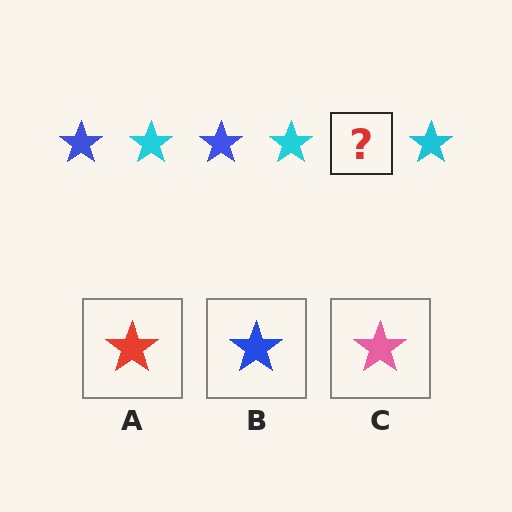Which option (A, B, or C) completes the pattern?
B.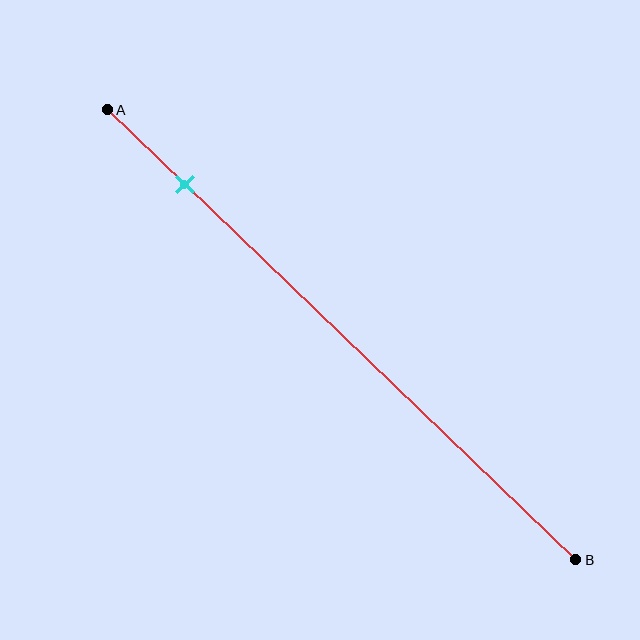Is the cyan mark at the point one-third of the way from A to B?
No, the mark is at about 15% from A, not at the 33% one-third point.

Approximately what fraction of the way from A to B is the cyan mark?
The cyan mark is approximately 15% of the way from A to B.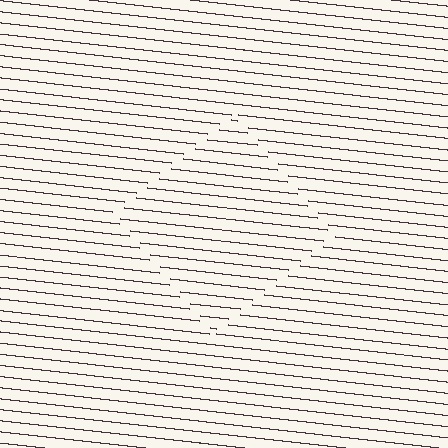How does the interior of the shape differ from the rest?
The interior of the shape contains the same grating, shifted by half a period — the contour is defined by the phase discontinuity where line-ends from the inner and outer gratings abut.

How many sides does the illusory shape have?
4 sides — the line-ends trace a square.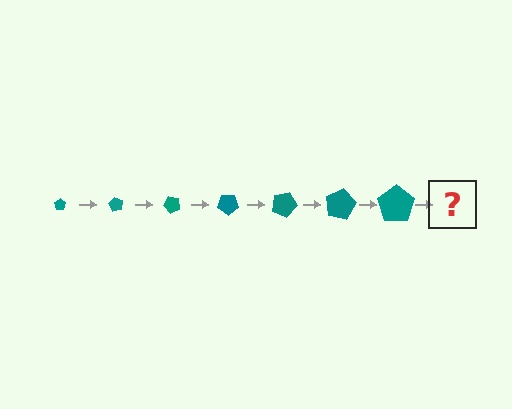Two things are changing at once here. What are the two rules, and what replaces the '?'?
The two rules are that the pentagon grows larger each step and it rotates 60 degrees each step. The '?' should be a pentagon, larger than the previous one and rotated 420 degrees from the start.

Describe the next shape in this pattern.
It should be a pentagon, larger than the previous one and rotated 420 degrees from the start.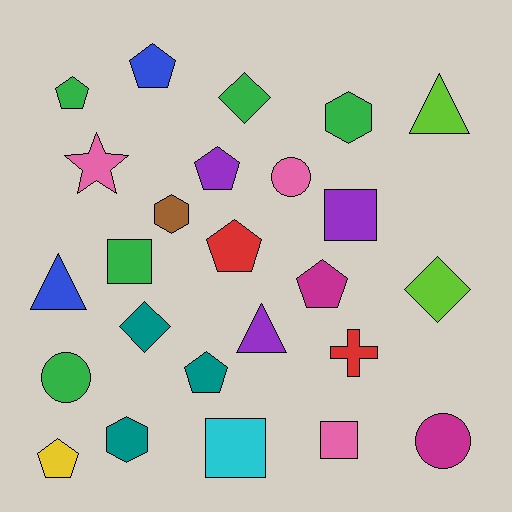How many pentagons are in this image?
There are 7 pentagons.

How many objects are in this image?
There are 25 objects.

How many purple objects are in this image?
There are 3 purple objects.